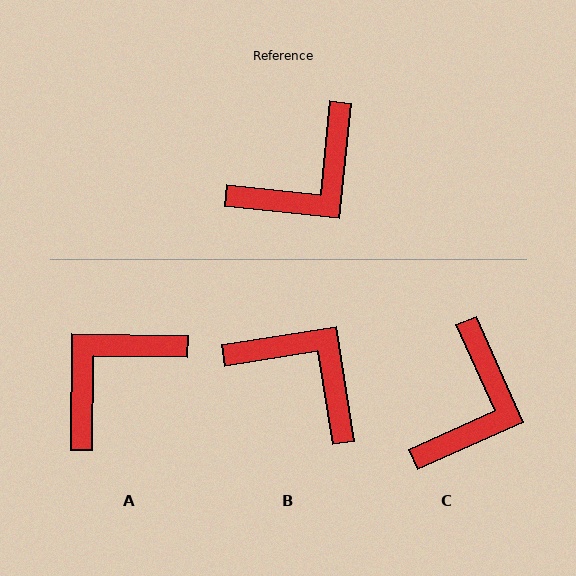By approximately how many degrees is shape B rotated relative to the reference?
Approximately 105 degrees counter-clockwise.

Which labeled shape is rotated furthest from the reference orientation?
A, about 175 degrees away.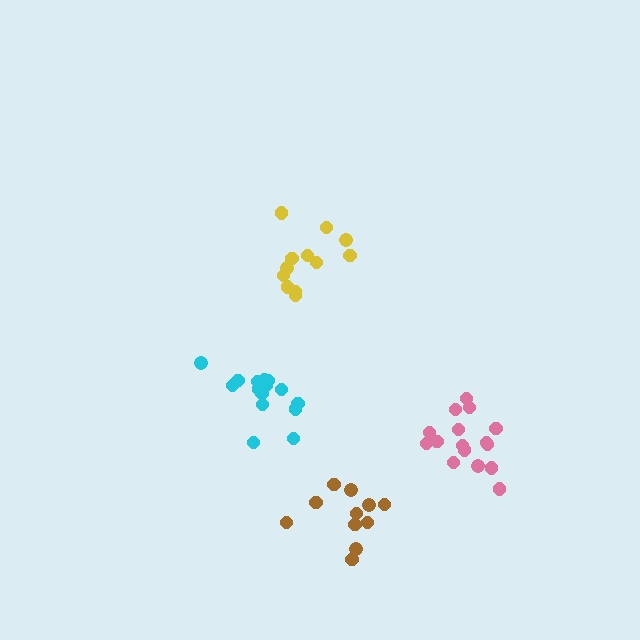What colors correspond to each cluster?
The clusters are colored: brown, pink, yellow, cyan.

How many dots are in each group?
Group 1: 11 dots, Group 2: 16 dots, Group 3: 12 dots, Group 4: 16 dots (55 total).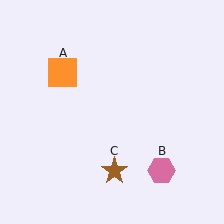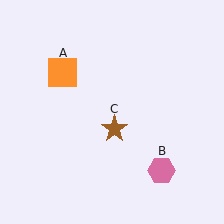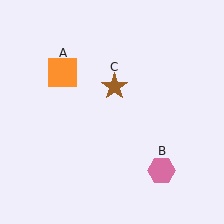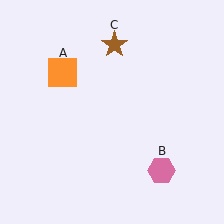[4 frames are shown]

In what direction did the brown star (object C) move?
The brown star (object C) moved up.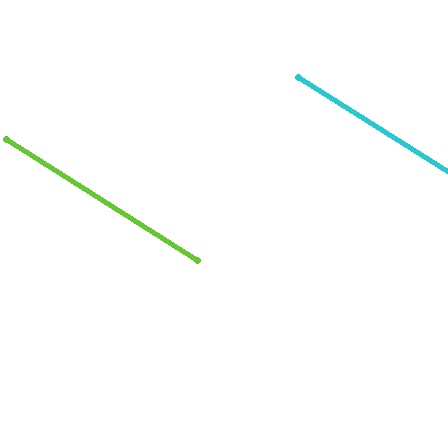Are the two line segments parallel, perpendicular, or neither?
Parallel — their directions differ by only 0.1°.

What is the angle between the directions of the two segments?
Approximately 0 degrees.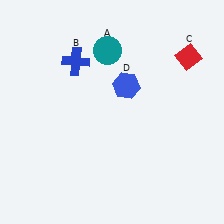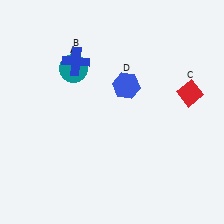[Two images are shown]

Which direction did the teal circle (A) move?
The teal circle (A) moved left.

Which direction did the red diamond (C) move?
The red diamond (C) moved down.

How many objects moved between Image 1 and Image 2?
2 objects moved between the two images.